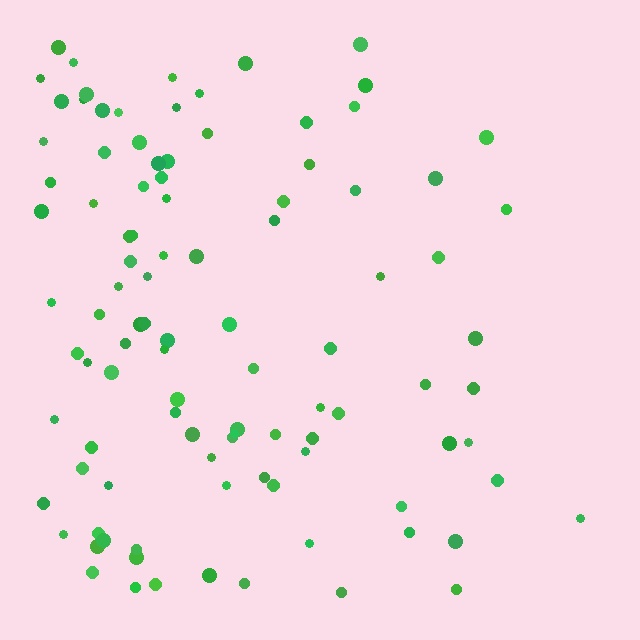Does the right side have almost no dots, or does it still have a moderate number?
Still a moderate number, just noticeably fewer than the left.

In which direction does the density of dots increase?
From right to left, with the left side densest.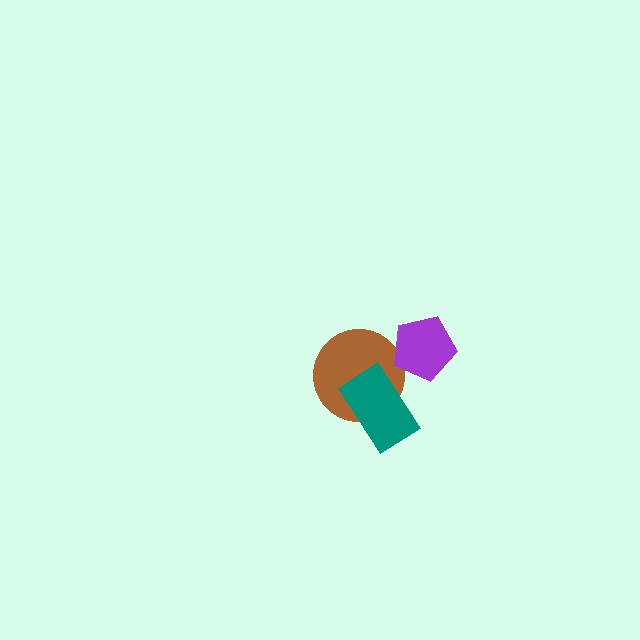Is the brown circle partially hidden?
Yes, it is partially covered by another shape.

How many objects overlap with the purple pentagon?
1 object overlaps with the purple pentagon.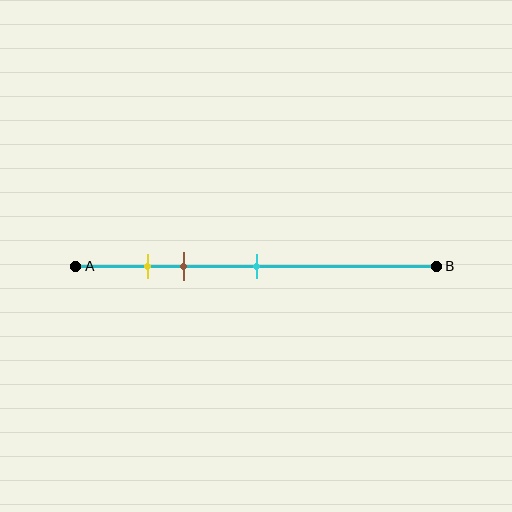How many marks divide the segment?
There are 3 marks dividing the segment.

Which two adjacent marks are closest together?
The yellow and brown marks are the closest adjacent pair.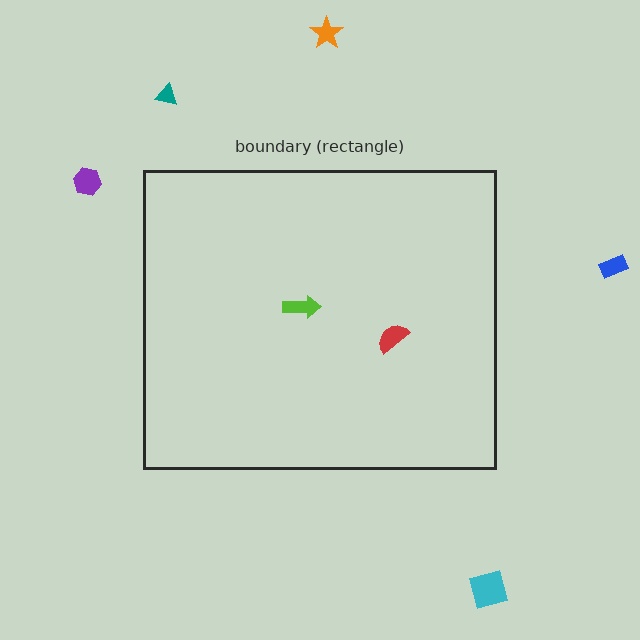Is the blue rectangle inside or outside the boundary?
Outside.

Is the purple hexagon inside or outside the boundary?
Outside.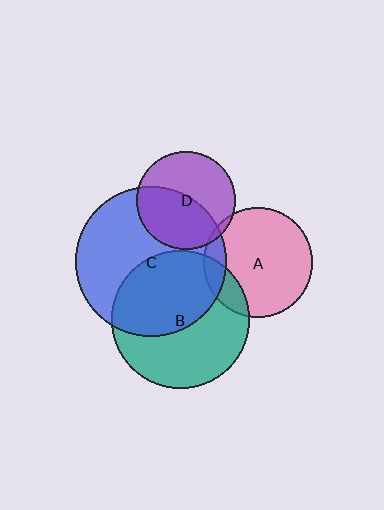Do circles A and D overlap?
Yes.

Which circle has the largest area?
Circle C (blue).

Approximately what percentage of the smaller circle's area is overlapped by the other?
Approximately 5%.